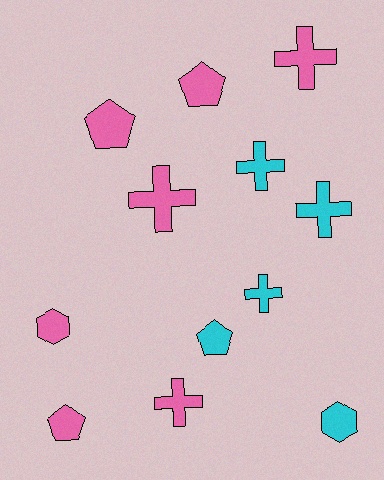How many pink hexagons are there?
There is 1 pink hexagon.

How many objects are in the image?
There are 12 objects.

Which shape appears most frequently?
Cross, with 6 objects.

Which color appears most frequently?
Pink, with 7 objects.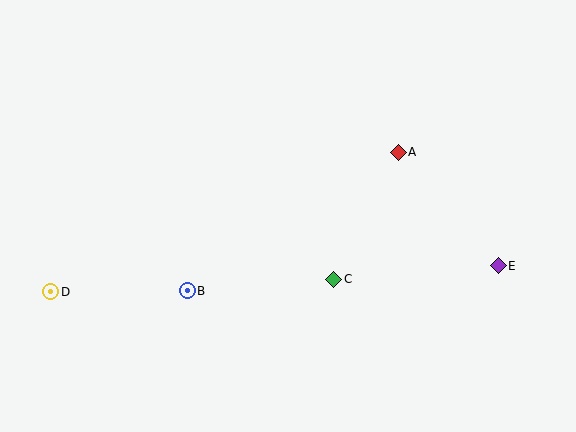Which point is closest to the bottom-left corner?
Point D is closest to the bottom-left corner.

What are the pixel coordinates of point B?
Point B is at (187, 291).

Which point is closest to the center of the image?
Point C at (334, 279) is closest to the center.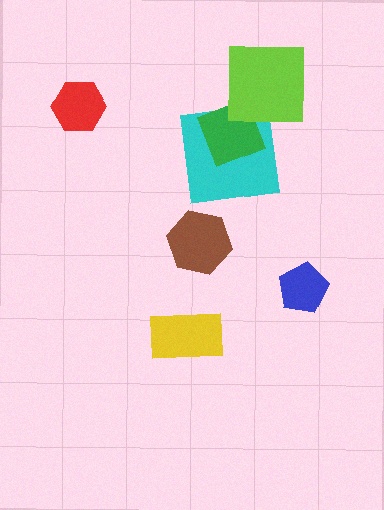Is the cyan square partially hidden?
Yes, it is partially covered by another shape.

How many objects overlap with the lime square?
1 object overlaps with the lime square.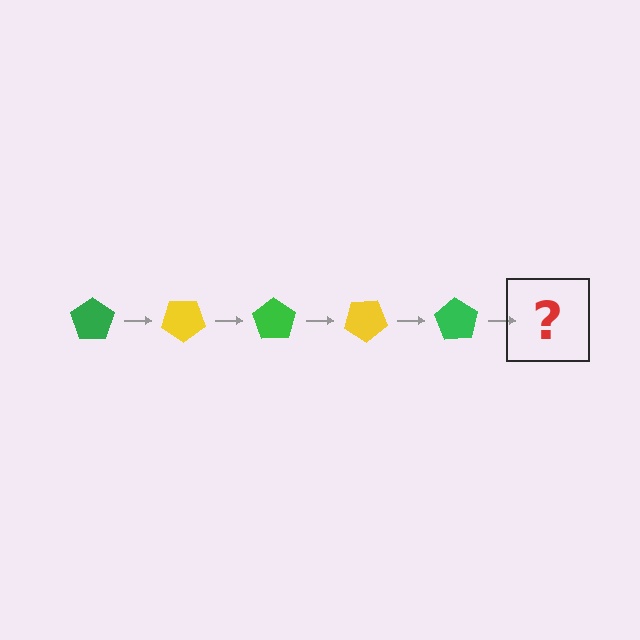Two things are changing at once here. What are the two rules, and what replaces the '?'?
The two rules are that it rotates 35 degrees each step and the color cycles through green and yellow. The '?' should be a yellow pentagon, rotated 175 degrees from the start.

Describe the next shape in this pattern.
It should be a yellow pentagon, rotated 175 degrees from the start.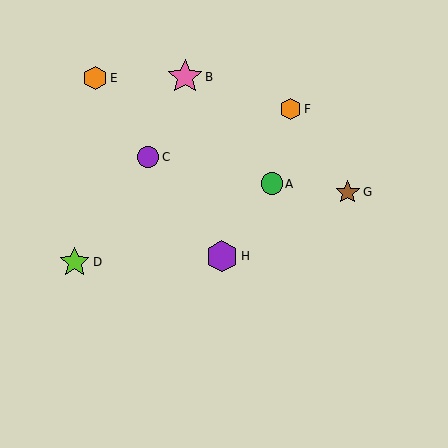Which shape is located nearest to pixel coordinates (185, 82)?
The pink star (labeled B) at (185, 77) is nearest to that location.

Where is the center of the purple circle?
The center of the purple circle is at (148, 157).